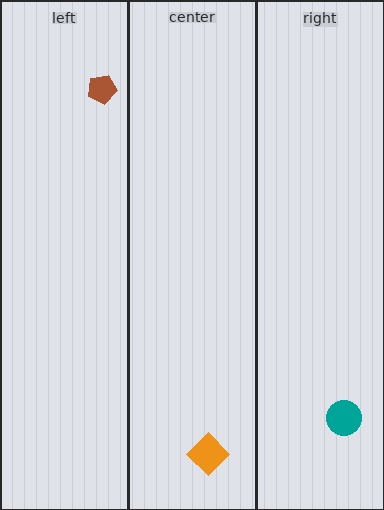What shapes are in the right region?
The teal circle.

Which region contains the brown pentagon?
The left region.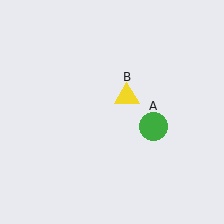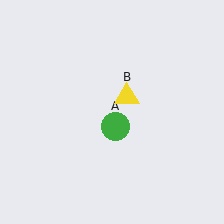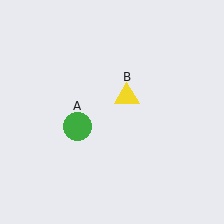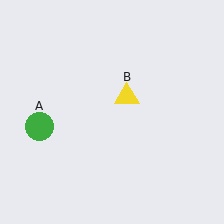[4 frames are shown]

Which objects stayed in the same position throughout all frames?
Yellow triangle (object B) remained stationary.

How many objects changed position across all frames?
1 object changed position: green circle (object A).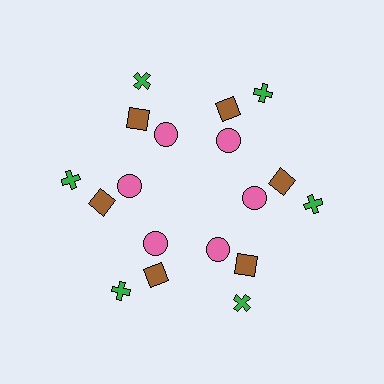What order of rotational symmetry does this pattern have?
This pattern has 6-fold rotational symmetry.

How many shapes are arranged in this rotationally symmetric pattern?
There are 18 shapes, arranged in 6 groups of 3.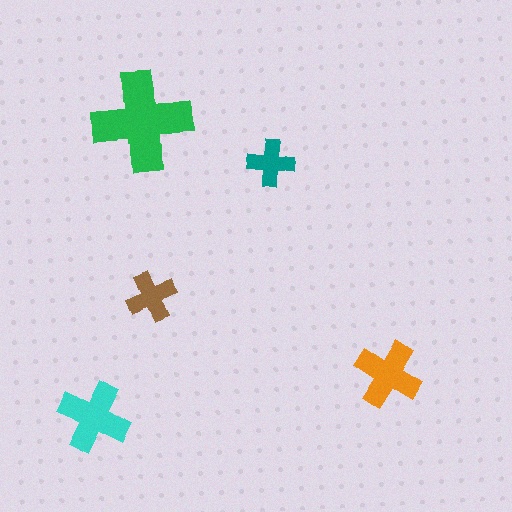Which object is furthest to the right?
The orange cross is rightmost.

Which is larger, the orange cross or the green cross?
The green one.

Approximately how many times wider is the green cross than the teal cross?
About 2 times wider.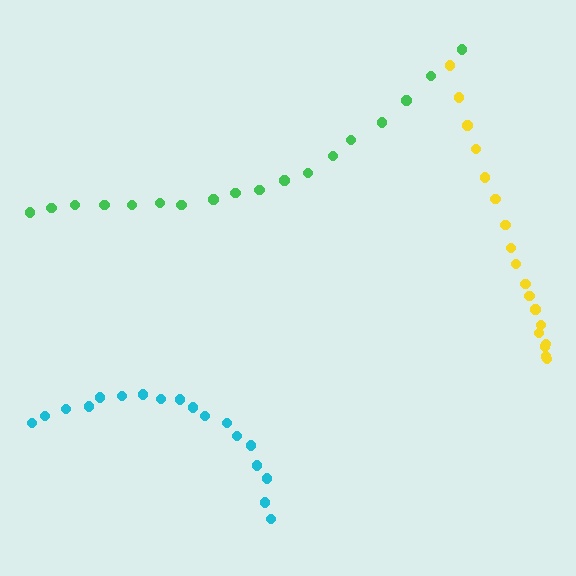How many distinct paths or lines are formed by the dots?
There are 3 distinct paths.